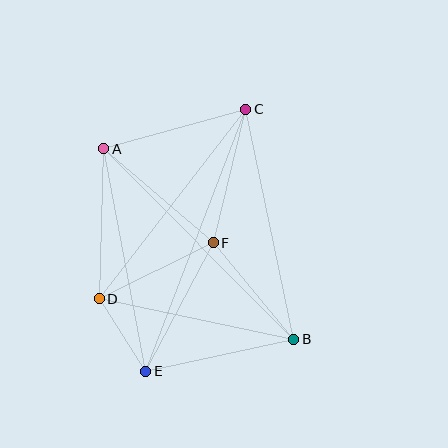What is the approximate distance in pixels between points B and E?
The distance between B and E is approximately 151 pixels.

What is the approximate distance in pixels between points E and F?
The distance between E and F is approximately 145 pixels.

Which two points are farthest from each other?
Points C and E are farthest from each other.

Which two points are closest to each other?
Points D and E are closest to each other.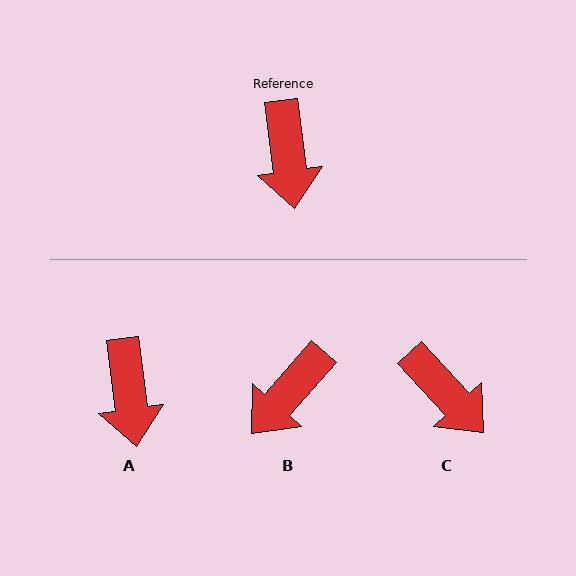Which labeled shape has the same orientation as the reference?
A.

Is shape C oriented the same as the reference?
No, it is off by about 35 degrees.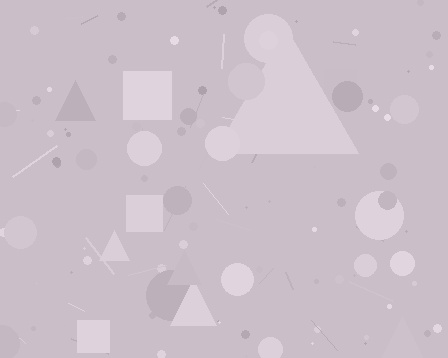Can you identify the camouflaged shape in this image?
The camouflaged shape is a triangle.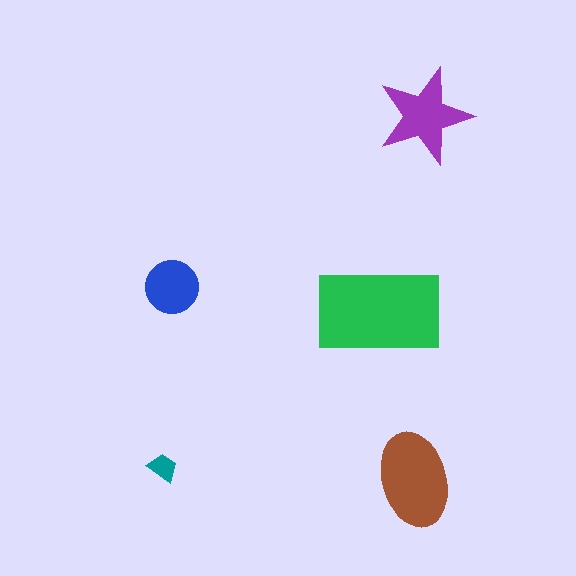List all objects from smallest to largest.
The teal trapezoid, the blue circle, the purple star, the brown ellipse, the green rectangle.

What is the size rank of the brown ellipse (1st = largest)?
2nd.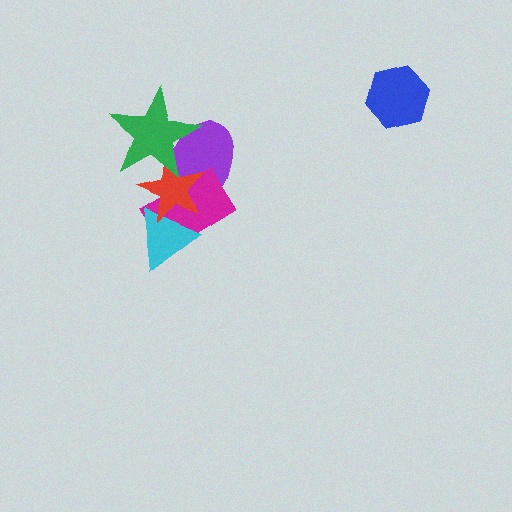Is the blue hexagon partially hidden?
No, no other shape covers it.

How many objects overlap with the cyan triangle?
2 objects overlap with the cyan triangle.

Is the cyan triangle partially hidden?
Yes, it is partially covered by another shape.